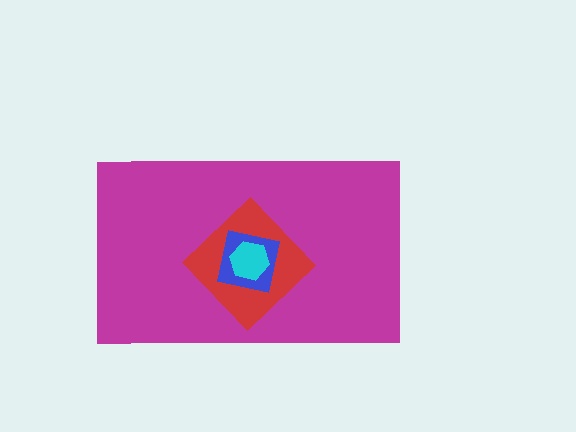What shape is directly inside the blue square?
The cyan hexagon.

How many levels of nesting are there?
4.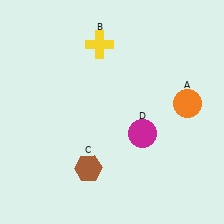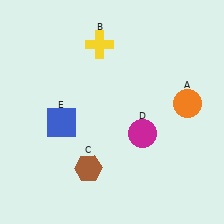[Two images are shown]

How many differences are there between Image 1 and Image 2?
There is 1 difference between the two images.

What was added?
A blue square (E) was added in Image 2.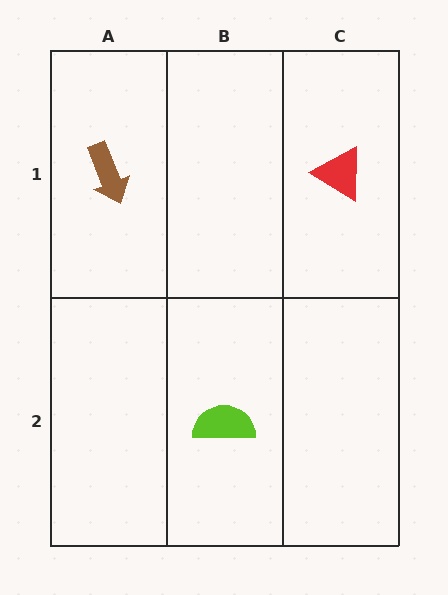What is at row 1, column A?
A brown arrow.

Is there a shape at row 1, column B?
No, that cell is empty.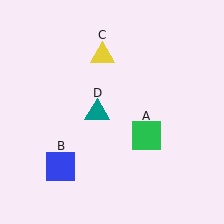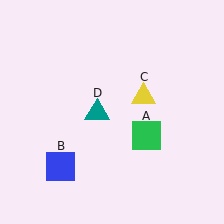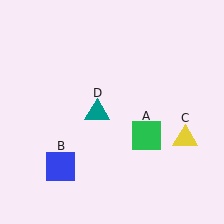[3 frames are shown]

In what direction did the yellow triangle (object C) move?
The yellow triangle (object C) moved down and to the right.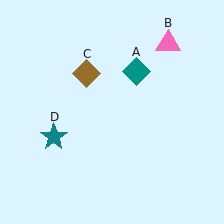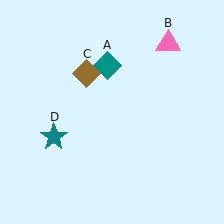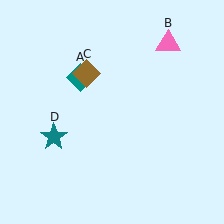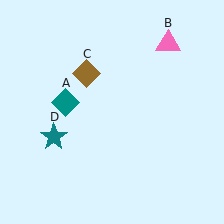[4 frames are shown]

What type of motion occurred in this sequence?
The teal diamond (object A) rotated counterclockwise around the center of the scene.